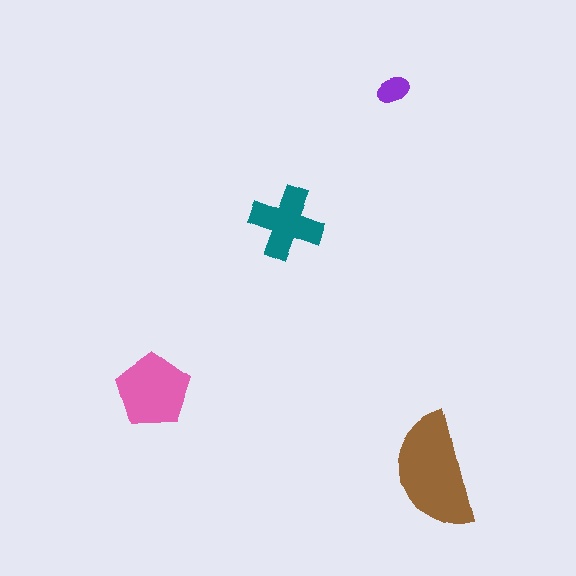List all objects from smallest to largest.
The purple ellipse, the teal cross, the pink pentagon, the brown semicircle.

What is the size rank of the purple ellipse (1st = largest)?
4th.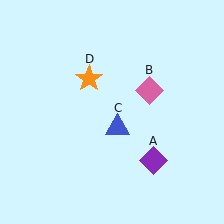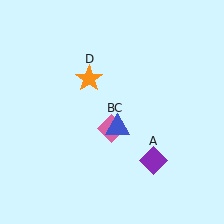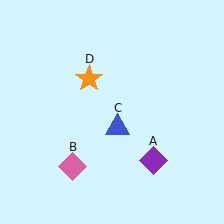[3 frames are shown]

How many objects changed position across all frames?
1 object changed position: pink diamond (object B).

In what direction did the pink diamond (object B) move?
The pink diamond (object B) moved down and to the left.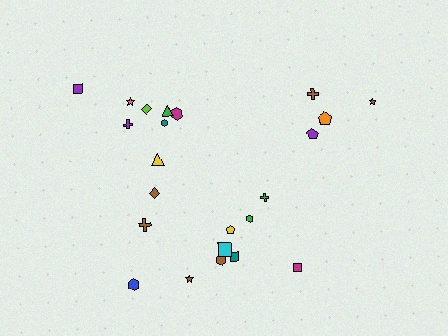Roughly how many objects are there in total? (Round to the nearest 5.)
Roughly 25 objects in total.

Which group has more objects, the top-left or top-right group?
The top-left group.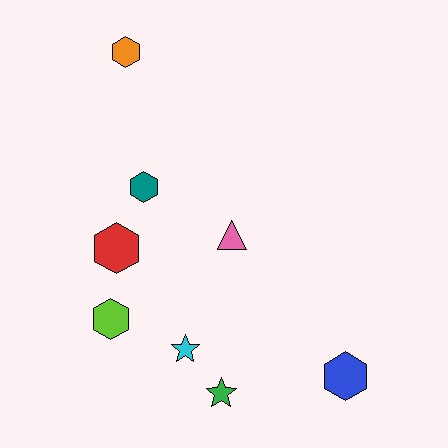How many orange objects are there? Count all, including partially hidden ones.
There is 1 orange object.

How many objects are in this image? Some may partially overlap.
There are 8 objects.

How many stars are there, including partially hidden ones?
There are 2 stars.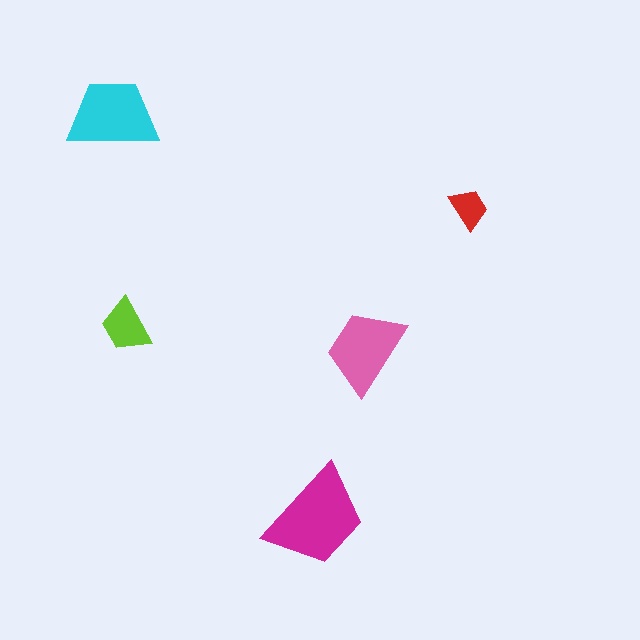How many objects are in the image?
There are 5 objects in the image.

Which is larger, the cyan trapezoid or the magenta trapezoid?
The magenta one.